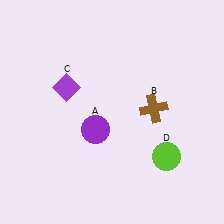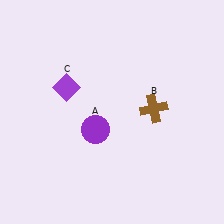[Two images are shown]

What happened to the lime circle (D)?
The lime circle (D) was removed in Image 2. It was in the bottom-right area of Image 1.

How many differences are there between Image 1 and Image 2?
There is 1 difference between the two images.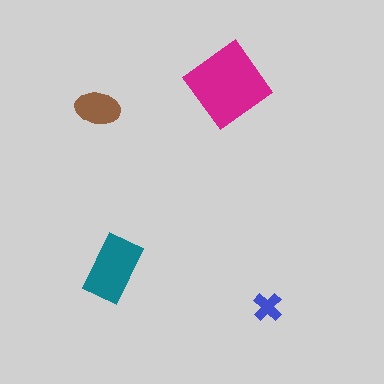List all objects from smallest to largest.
The blue cross, the brown ellipse, the teal rectangle, the magenta diamond.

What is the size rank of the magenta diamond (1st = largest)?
1st.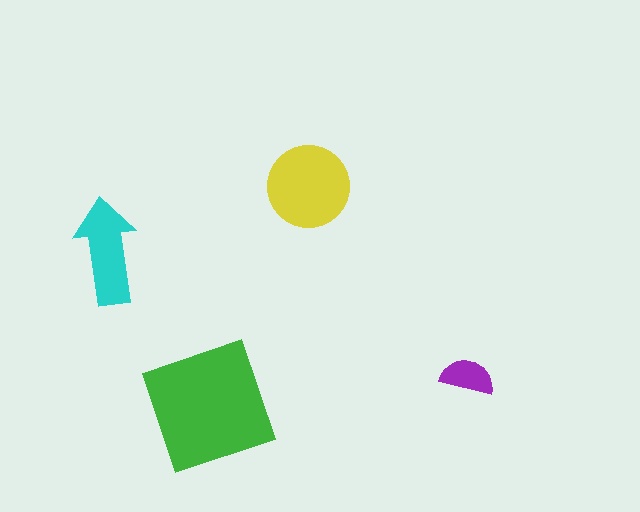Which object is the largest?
The green square.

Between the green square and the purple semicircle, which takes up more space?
The green square.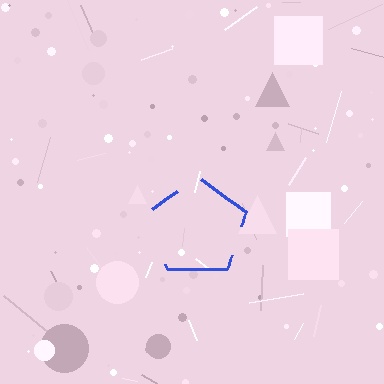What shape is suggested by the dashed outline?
The dashed outline suggests a pentagon.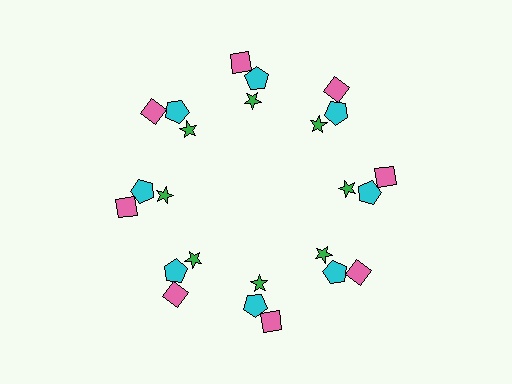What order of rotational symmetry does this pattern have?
This pattern has 8-fold rotational symmetry.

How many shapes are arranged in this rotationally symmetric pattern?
There are 24 shapes, arranged in 8 groups of 3.